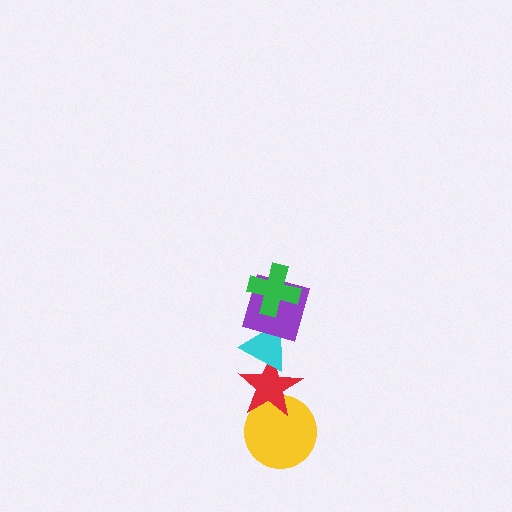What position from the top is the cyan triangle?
The cyan triangle is 3rd from the top.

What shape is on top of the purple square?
The green cross is on top of the purple square.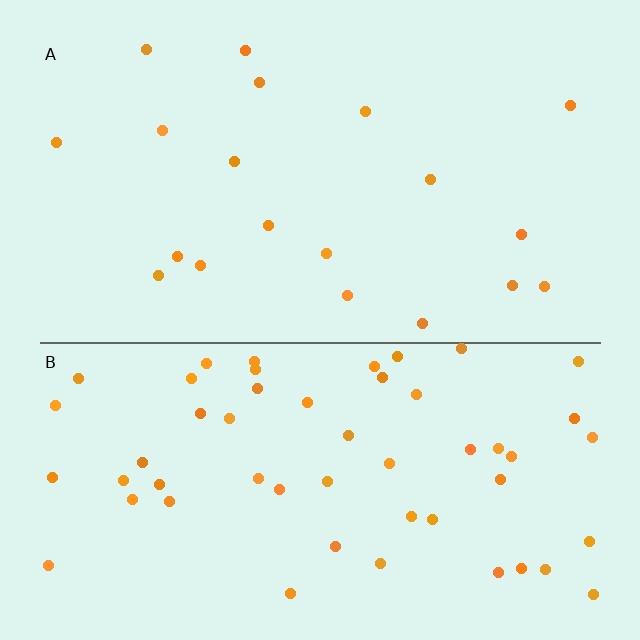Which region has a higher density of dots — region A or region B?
B (the bottom).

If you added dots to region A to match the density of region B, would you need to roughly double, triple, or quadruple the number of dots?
Approximately triple.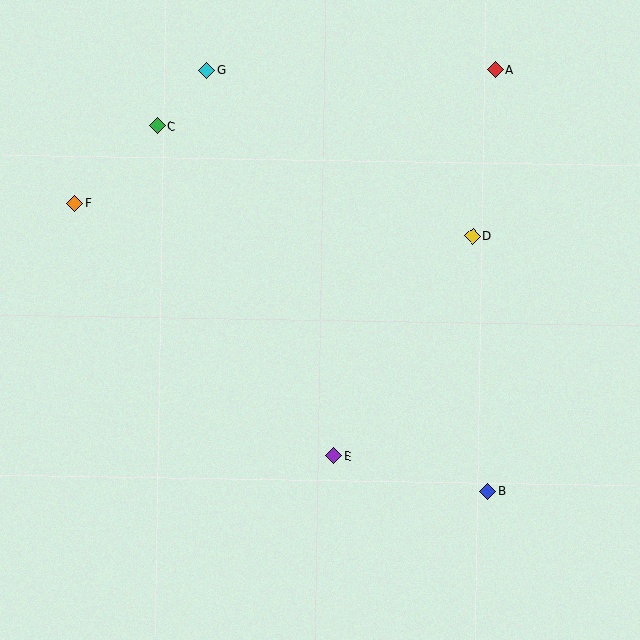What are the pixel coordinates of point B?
Point B is at (488, 491).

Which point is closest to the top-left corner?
Point C is closest to the top-left corner.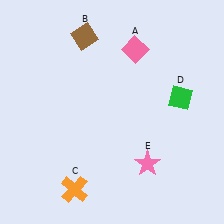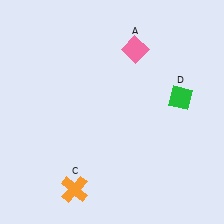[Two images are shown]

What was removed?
The brown diamond (B), the pink star (E) were removed in Image 2.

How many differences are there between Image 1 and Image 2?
There are 2 differences between the two images.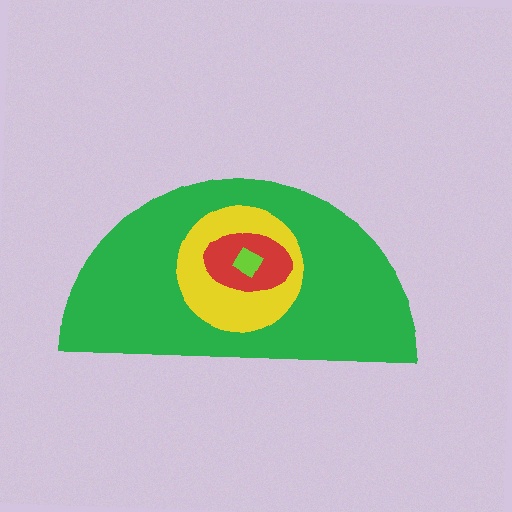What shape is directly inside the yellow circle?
The red ellipse.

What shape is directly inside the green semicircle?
The yellow circle.